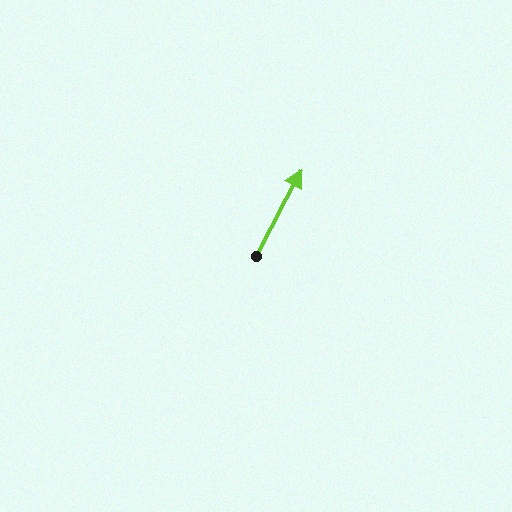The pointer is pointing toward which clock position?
Roughly 1 o'clock.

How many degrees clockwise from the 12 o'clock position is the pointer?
Approximately 28 degrees.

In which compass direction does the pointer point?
Northeast.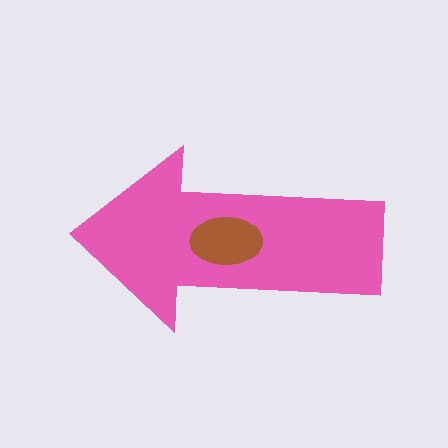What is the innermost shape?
The brown ellipse.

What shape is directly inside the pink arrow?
The brown ellipse.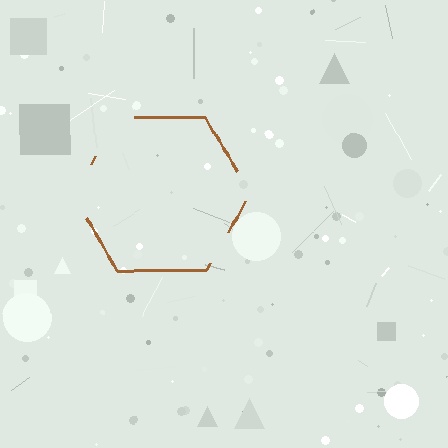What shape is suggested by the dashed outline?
The dashed outline suggests a hexagon.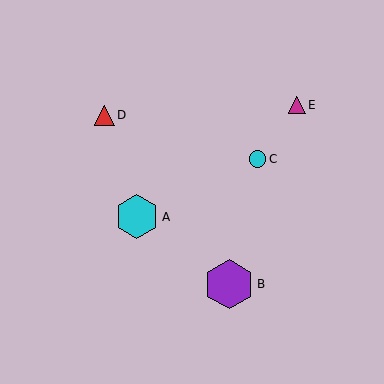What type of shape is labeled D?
Shape D is a red triangle.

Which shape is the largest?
The purple hexagon (labeled B) is the largest.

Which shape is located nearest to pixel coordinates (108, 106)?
The red triangle (labeled D) at (104, 115) is nearest to that location.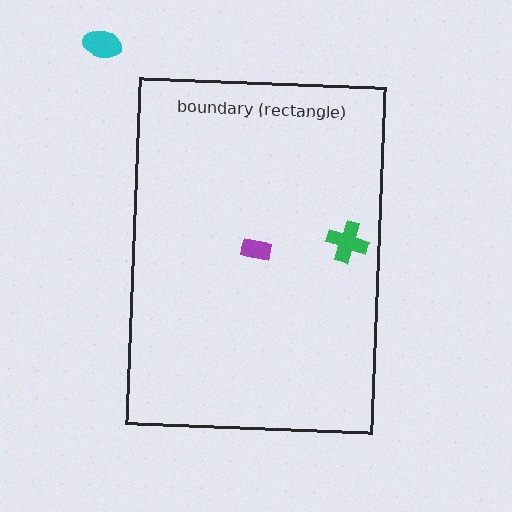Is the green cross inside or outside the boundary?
Inside.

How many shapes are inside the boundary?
2 inside, 1 outside.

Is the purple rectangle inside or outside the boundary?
Inside.